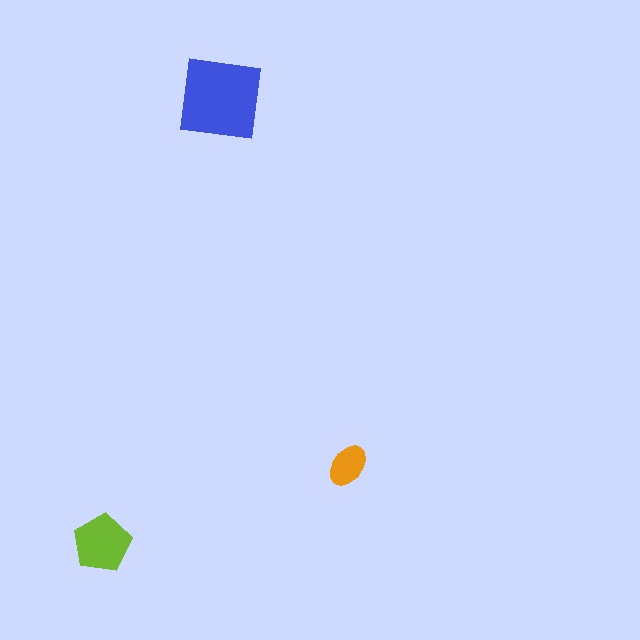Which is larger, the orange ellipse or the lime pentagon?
The lime pentagon.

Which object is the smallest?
The orange ellipse.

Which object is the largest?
The blue square.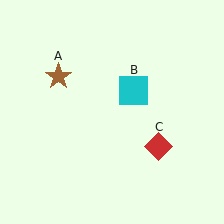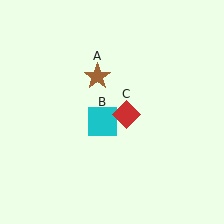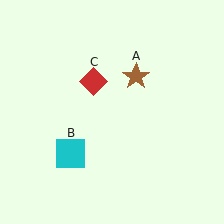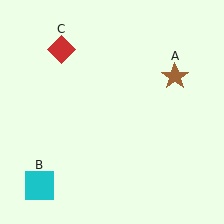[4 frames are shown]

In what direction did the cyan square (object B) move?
The cyan square (object B) moved down and to the left.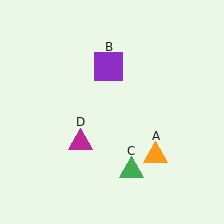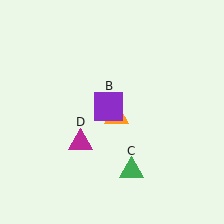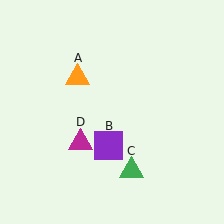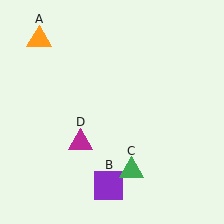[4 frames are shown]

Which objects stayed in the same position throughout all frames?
Green triangle (object C) and magenta triangle (object D) remained stationary.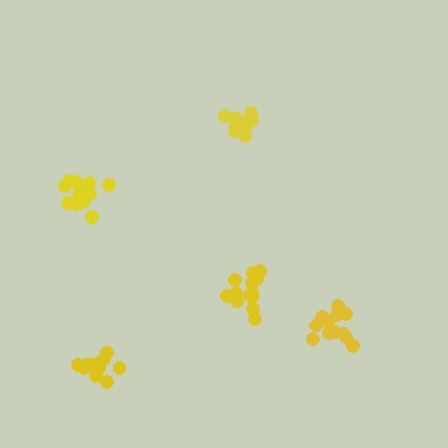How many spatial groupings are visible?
There are 5 spatial groupings.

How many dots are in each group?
Group 1: 14 dots, Group 2: 9 dots, Group 3: 11 dots, Group 4: 13 dots, Group 5: 12 dots (59 total).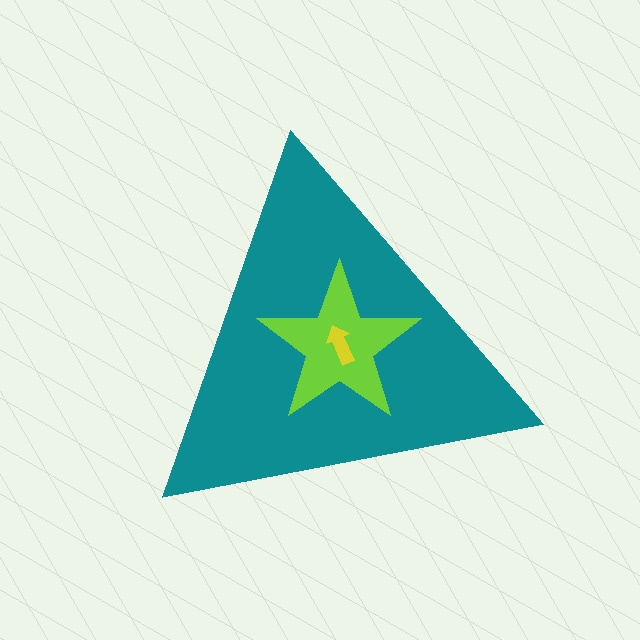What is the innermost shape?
The yellow arrow.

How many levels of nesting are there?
3.